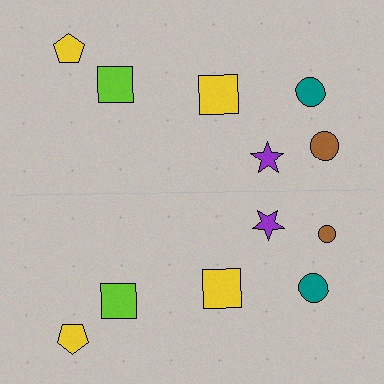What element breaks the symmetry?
The brown circle on the bottom side has a different size than its mirror counterpart.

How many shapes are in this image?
There are 12 shapes in this image.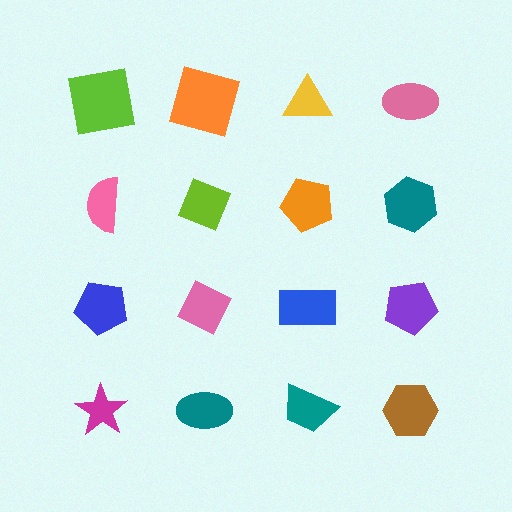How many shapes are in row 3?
4 shapes.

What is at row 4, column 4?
A brown hexagon.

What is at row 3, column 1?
A blue pentagon.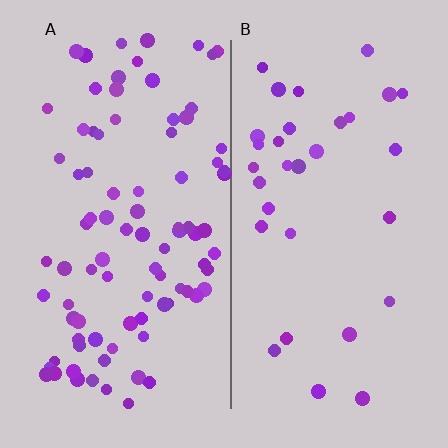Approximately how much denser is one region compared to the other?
Approximately 2.8× — region A over region B.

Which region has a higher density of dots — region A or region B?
A (the left).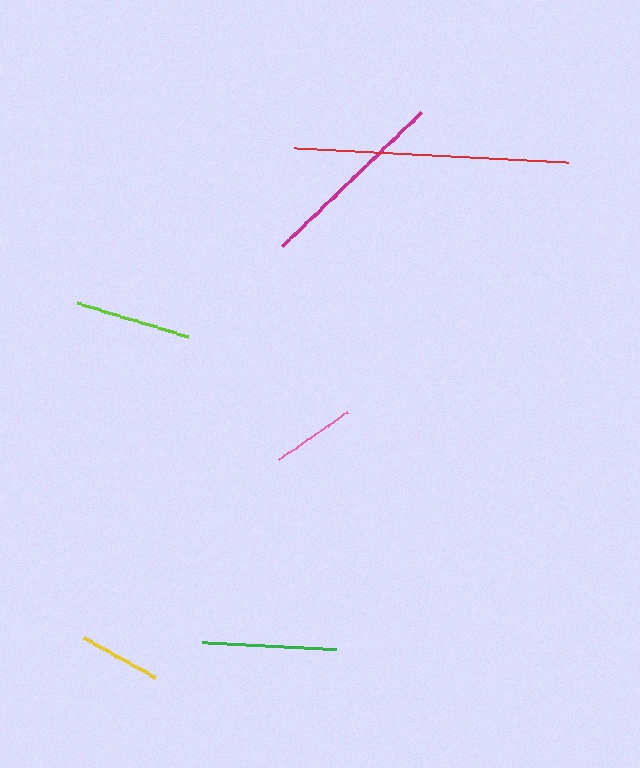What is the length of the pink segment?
The pink segment is approximately 83 pixels long.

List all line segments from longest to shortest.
From longest to shortest: red, magenta, green, lime, pink, yellow.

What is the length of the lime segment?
The lime segment is approximately 117 pixels long.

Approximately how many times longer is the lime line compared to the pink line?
The lime line is approximately 1.4 times the length of the pink line.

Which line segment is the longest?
The red line is the longest at approximately 274 pixels.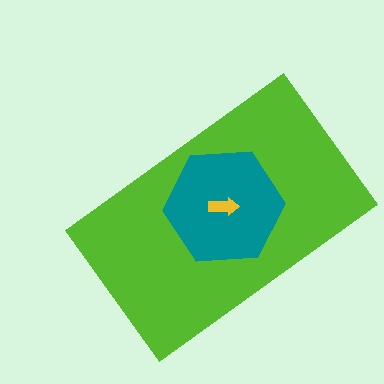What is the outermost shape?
The lime rectangle.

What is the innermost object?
The yellow arrow.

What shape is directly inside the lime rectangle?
The teal hexagon.